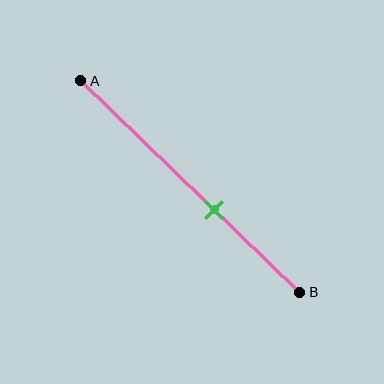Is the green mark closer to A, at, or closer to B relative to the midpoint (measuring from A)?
The green mark is closer to point B than the midpoint of segment AB.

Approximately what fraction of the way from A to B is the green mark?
The green mark is approximately 60% of the way from A to B.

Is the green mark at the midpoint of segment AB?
No, the mark is at about 60% from A, not at the 50% midpoint.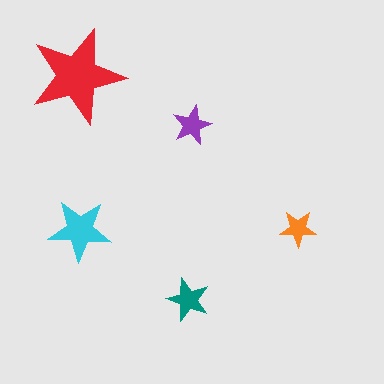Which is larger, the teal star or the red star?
The red one.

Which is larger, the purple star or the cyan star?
The cyan one.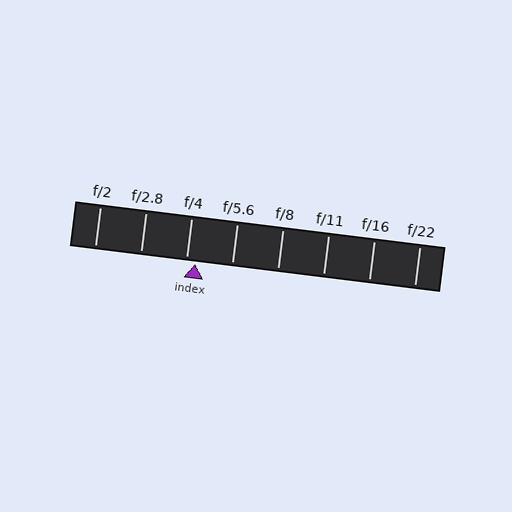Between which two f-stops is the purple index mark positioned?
The index mark is between f/4 and f/5.6.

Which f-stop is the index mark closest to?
The index mark is closest to f/4.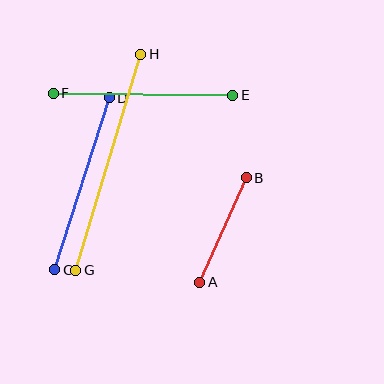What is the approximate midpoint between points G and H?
The midpoint is at approximately (108, 162) pixels.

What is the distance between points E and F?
The distance is approximately 180 pixels.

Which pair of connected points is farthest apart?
Points G and H are farthest apart.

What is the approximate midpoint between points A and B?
The midpoint is at approximately (223, 230) pixels.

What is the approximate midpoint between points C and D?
The midpoint is at approximately (82, 184) pixels.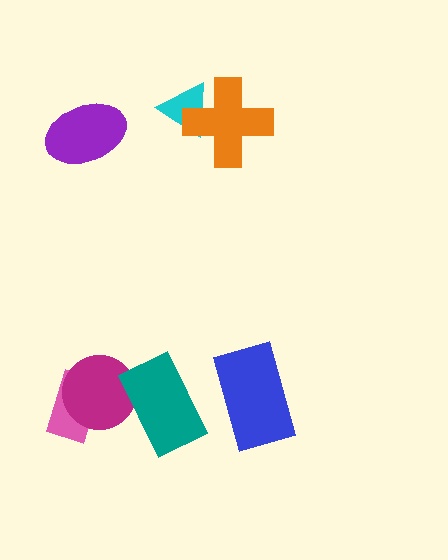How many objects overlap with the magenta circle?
2 objects overlap with the magenta circle.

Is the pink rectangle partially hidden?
Yes, it is partially covered by another shape.